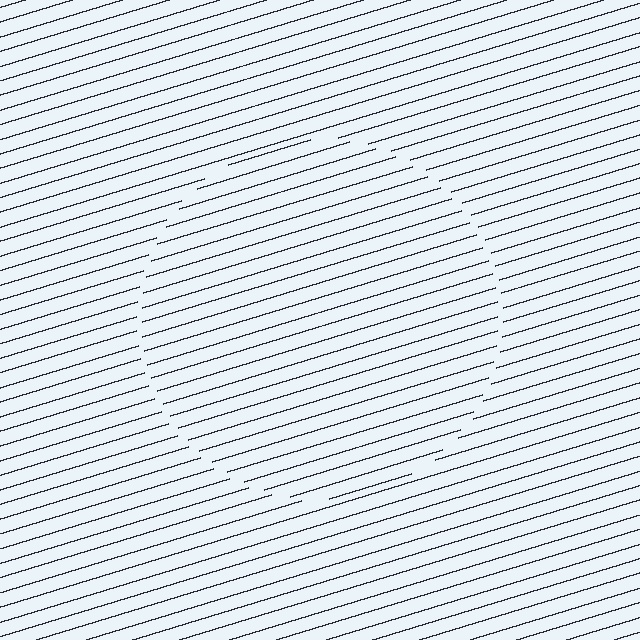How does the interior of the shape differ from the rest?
The interior of the shape contains the same grating, shifted by half a period — the contour is defined by the phase discontinuity where line-ends from the inner and outer gratings abut.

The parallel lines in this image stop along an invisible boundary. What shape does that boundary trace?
An illusory circle. The interior of the shape contains the same grating, shifted by half a period — the contour is defined by the phase discontinuity where line-ends from the inner and outer gratings abut.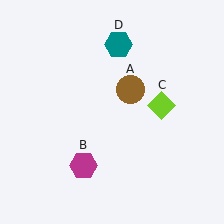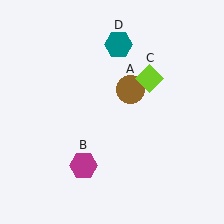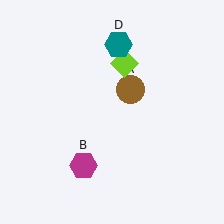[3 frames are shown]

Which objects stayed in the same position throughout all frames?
Brown circle (object A) and magenta hexagon (object B) and teal hexagon (object D) remained stationary.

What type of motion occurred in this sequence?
The lime diamond (object C) rotated counterclockwise around the center of the scene.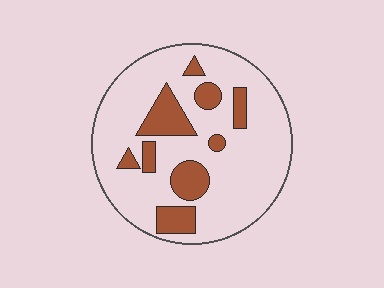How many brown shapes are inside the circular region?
9.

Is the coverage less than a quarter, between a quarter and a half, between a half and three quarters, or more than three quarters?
Less than a quarter.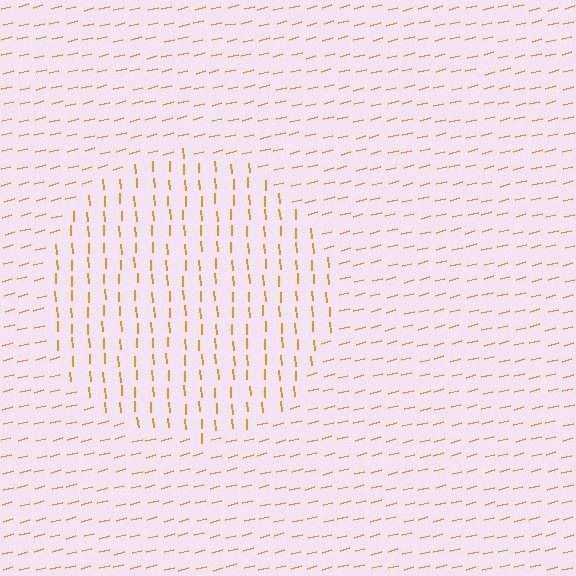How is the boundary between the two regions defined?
The boundary is defined purely by a change in line orientation (approximately 79 degrees difference). All lines are the same color and thickness.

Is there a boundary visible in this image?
Yes, there is a texture boundary formed by a change in line orientation.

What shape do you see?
I see a circle.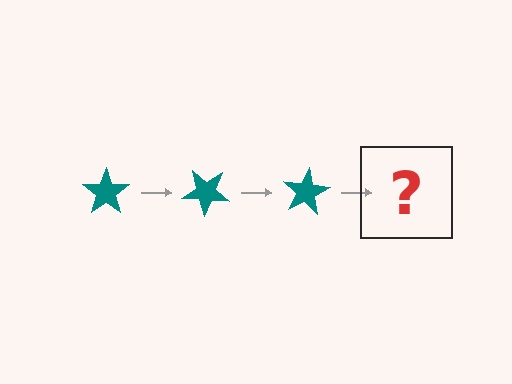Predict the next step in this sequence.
The next step is a teal star rotated 120 degrees.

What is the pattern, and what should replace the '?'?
The pattern is that the star rotates 40 degrees each step. The '?' should be a teal star rotated 120 degrees.